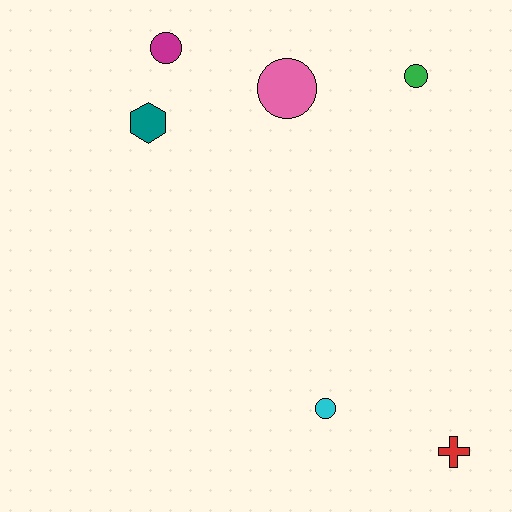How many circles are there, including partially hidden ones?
There are 4 circles.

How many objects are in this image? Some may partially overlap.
There are 6 objects.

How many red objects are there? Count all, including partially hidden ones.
There is 1 red object.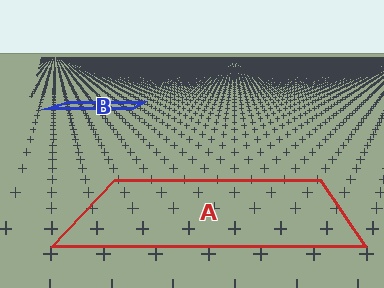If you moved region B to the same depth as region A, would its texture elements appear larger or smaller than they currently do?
They would appear larger. At a closer depth, the same texture elements are projected at a bigger on-screen size.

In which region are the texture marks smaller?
The texture marks are smaller in region B, because it is farther away.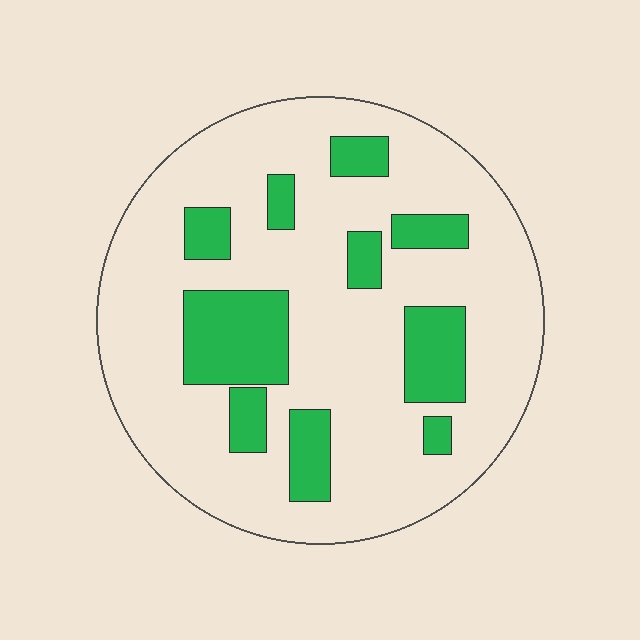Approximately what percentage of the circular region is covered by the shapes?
Approximately 20%.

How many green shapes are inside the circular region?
10.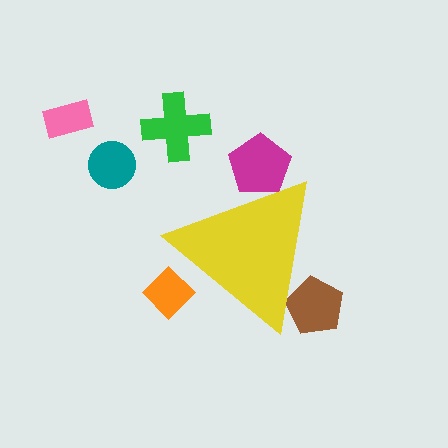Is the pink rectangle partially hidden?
No, the pink rectangle is fully visible.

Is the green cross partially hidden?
No, the green cross is fully visible.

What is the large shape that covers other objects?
A yellow triangle.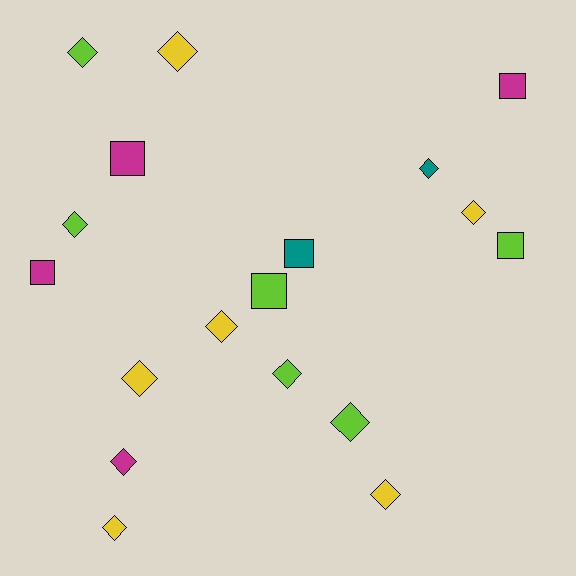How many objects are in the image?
There are 18 objects.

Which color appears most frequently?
Lime, with 6 objects.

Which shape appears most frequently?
Diamond, with 12 objects.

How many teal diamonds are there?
There is 1 teal diamond.